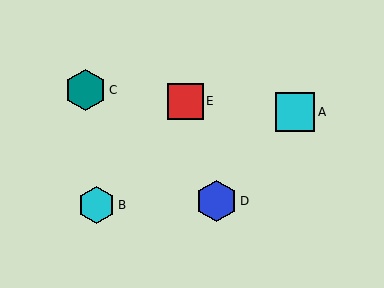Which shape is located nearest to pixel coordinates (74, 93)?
The teal hexagon (labeled C) at (85, 90) is nearest to that location.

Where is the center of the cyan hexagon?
The center of the cyan hexagon is at (97, 205).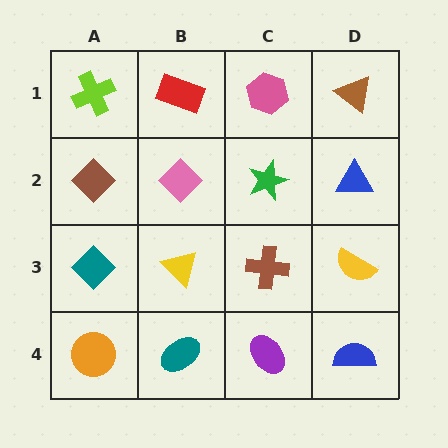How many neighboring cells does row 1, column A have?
2.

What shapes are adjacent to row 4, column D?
A yellow semicircle (row 3, column D), a purple ellipse (row 4, column C).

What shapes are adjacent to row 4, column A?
A teal diamond (row 3, column A), a teal ellipse (row 4, column B).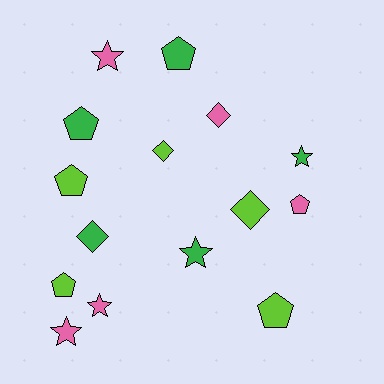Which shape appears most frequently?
Pentagon, with 6 objects.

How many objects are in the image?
There are 15 objects.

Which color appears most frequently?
Green, with 5 objects.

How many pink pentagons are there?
There is 1 pink pentagon.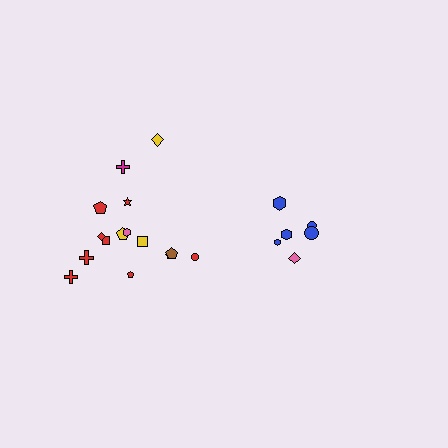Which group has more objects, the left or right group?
The left group.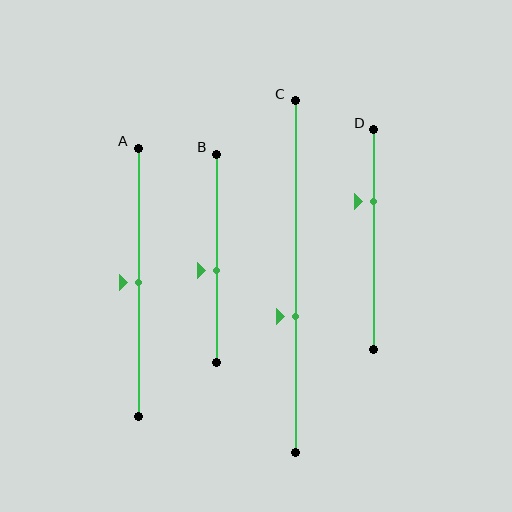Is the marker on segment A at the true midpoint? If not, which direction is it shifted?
Yes, the marker on segment A is at the true midpoint.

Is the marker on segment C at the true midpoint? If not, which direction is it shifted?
No, the marker on segment C is shifted downward by about 11% of the segment length.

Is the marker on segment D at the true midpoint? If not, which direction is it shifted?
No, the marker on segment D is shifted upward by about 17% of the segment length.